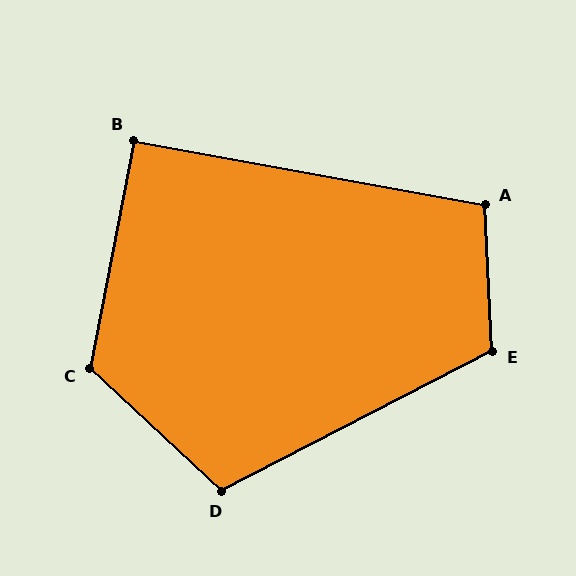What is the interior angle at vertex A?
Approximately 103 degrees (obtuse).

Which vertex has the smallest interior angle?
B, at approximately 90 degrees.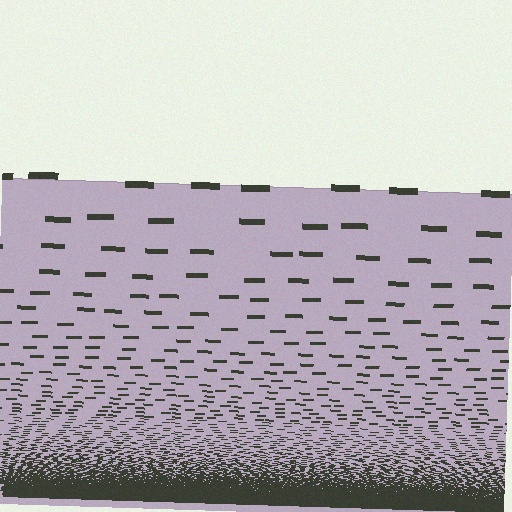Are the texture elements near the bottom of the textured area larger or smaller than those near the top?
Smaller. The gradient is inverted — elements near the bottom are smaller and denser.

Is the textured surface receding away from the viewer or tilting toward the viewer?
The surface appears to tilt toward the viewer. Texture elements get larger and sparser toward the top.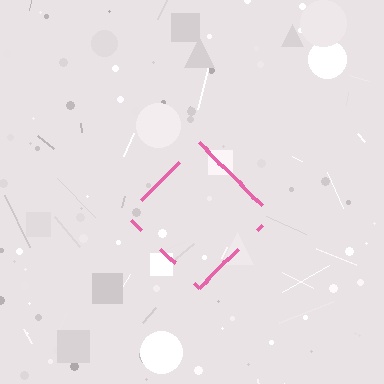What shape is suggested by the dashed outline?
The dashed outline suggests a diamond.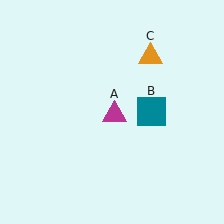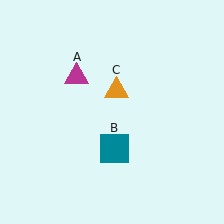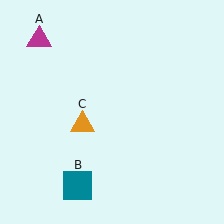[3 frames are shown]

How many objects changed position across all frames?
3 objects changed position: magenta triangle (object A), teal square (object B), orange triangle (object C).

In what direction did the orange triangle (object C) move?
The orange triangle (object C) moved down and to the left.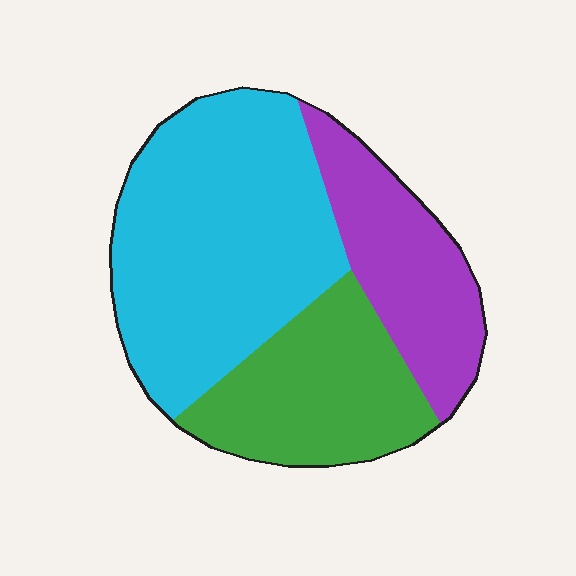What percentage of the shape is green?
Green takes up about one quarter (1/4) of the shape.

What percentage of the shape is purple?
Purple covers around 25% of the shape.